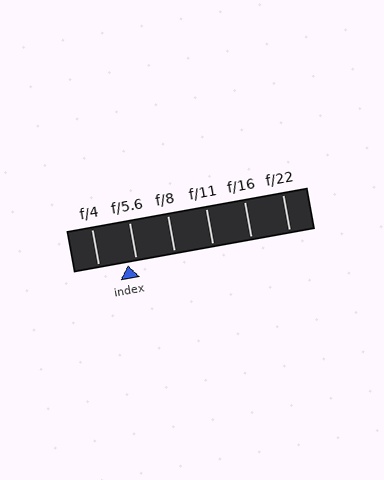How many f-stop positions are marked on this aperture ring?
There are 6 f-stop positions marked.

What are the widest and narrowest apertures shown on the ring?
The widest aperture shown is f/4 and the narrowest is f/22.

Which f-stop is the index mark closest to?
The index mark is closest to f/5.6.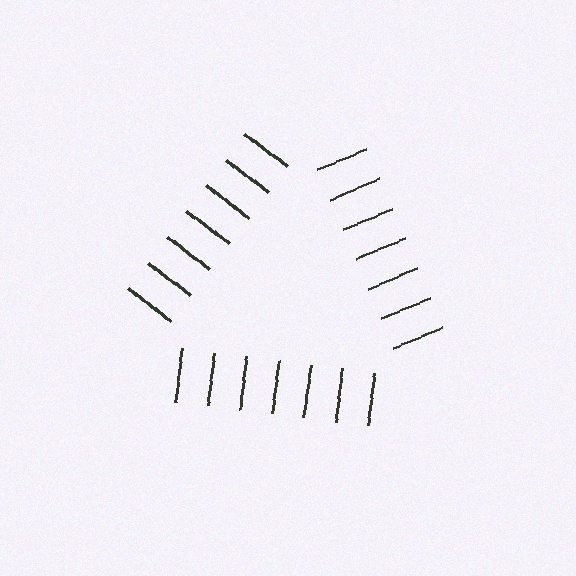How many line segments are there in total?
21 — 7 along each of the 3 edges.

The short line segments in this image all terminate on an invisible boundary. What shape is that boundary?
An illusory triangle — the line segments terminate on its edges but no continuous stroke is drawn.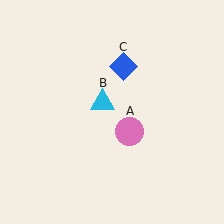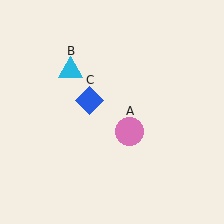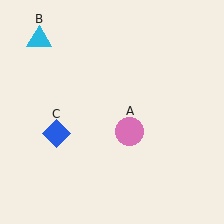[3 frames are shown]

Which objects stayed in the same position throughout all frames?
Pink circle (object A) remained stationary.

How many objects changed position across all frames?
2 objects changed position: cyan triangle (object B), blue diamond (object C).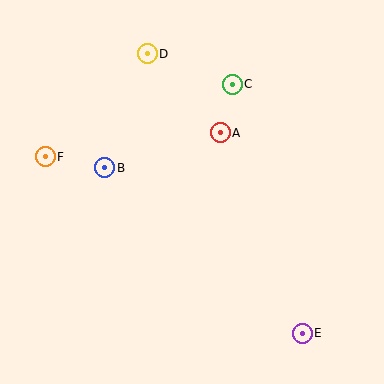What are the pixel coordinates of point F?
Point F is at (45, 157).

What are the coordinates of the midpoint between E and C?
The midpoint between E and C is at (267, 209).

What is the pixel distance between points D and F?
The distance between D and F is 145 pixels.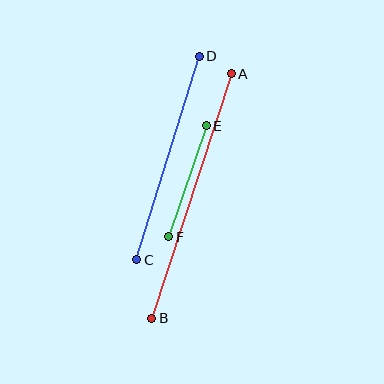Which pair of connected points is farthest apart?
Points A and B are farthest apart.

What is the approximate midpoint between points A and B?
The midpoint is at approximately (191, 196) pixels.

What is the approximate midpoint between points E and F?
The midpoint is at approximately (187, 181) pixels.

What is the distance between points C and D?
The distance is approximately 213 pixels.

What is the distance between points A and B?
The distance is approximately 257 pixels.